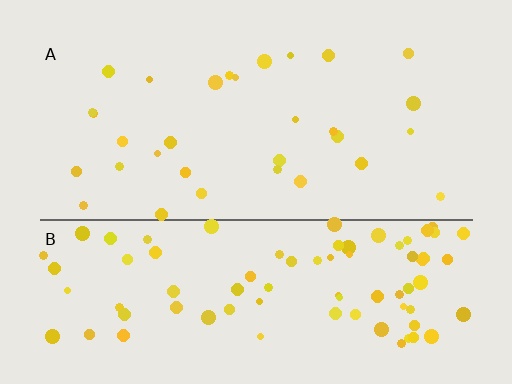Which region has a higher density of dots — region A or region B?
B (the bottom).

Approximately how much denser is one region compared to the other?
Approximately 2.9× — region B over region A.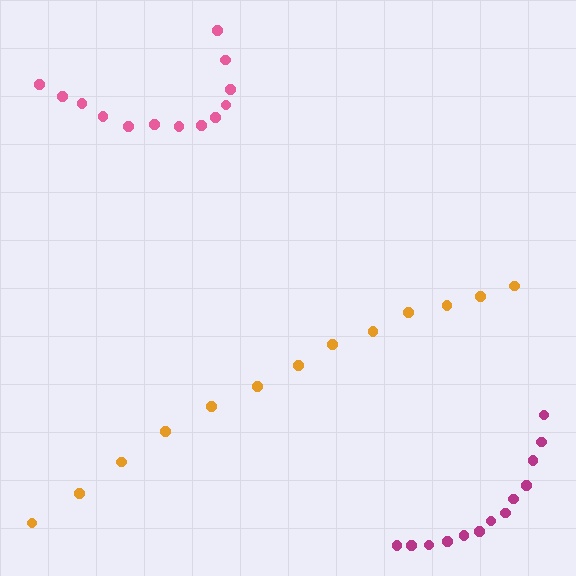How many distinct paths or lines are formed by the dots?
There are 3 distinct paths.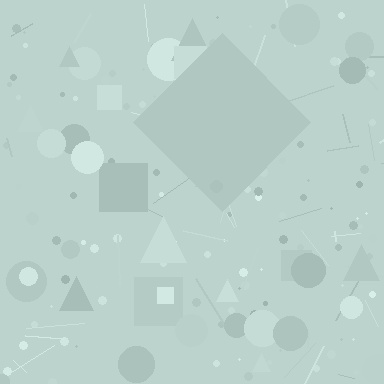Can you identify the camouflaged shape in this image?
The camouflaged shape is a diamond.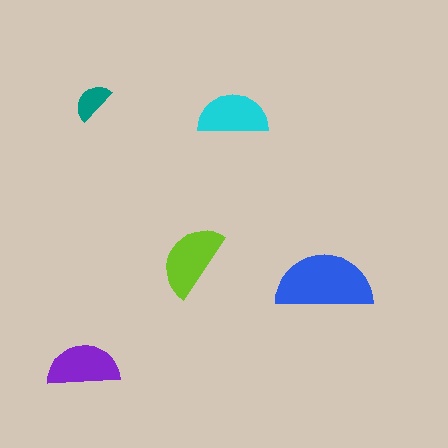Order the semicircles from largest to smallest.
the blue one, the lime one, the purple one, the cyan one, the teal one.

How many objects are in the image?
There are 5 objects in the image.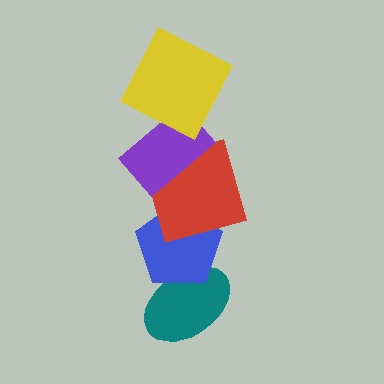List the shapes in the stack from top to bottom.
From top to bottom: the yellow square, the purple rectangle, the red square, the blue pentagon, the teal ellipse.